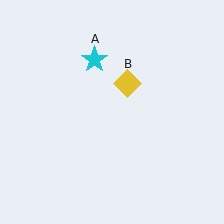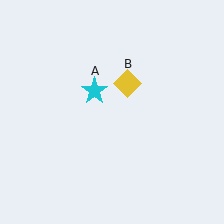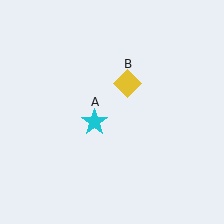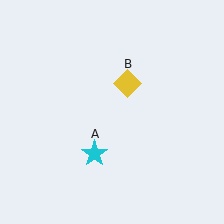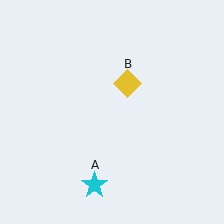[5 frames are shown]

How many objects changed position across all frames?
1 object changed position: cyan star (object A).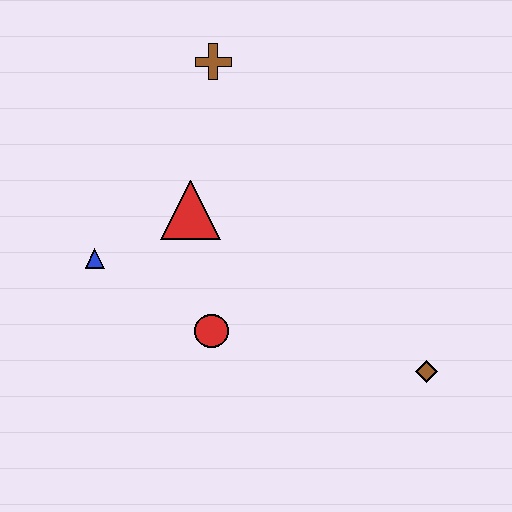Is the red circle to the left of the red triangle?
No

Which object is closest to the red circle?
The red triangle is closest to the red circle.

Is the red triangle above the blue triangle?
Yes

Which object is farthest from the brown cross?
The brown diamond is farthest from the brown cross.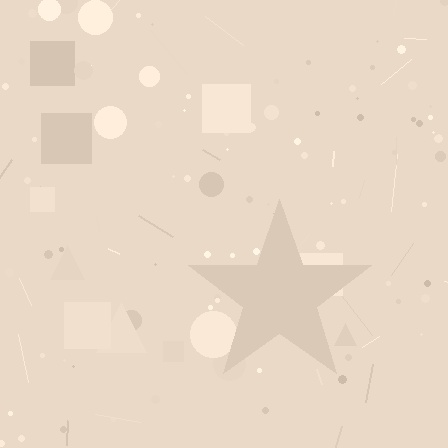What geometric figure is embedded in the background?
A star is embedded in the background.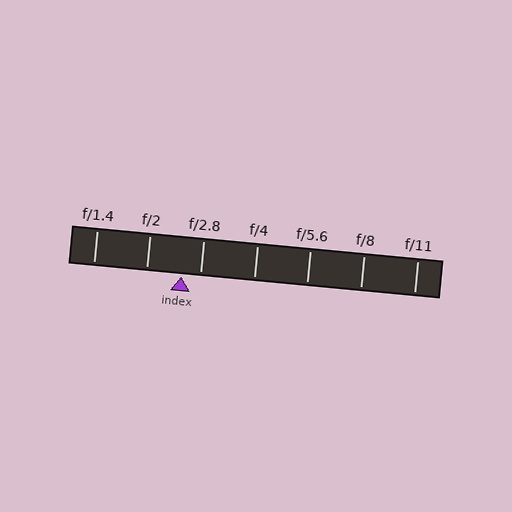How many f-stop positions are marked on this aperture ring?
There are 7 f-stop positions marked.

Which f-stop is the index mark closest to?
The index mark is closest to f/2.8.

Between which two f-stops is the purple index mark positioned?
The index mark is between f/2 and f/2.8.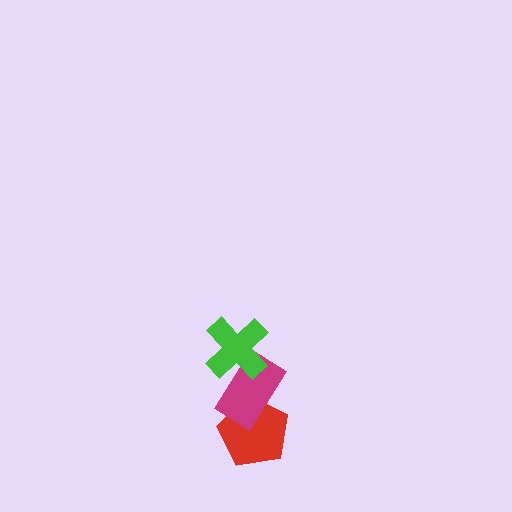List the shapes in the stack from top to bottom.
From top to bottom: the green cross, the magenta rectangle, the red pentagon.